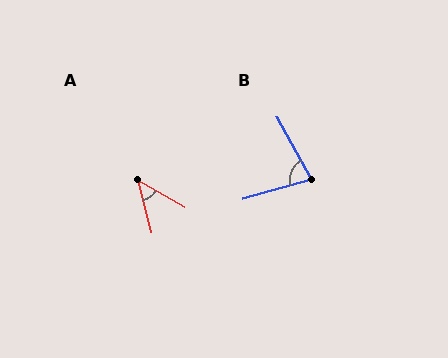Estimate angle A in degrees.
Approximately 45 degrees.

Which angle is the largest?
B, at approximately 77 degrees.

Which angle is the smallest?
A, at approximately 45 degrees.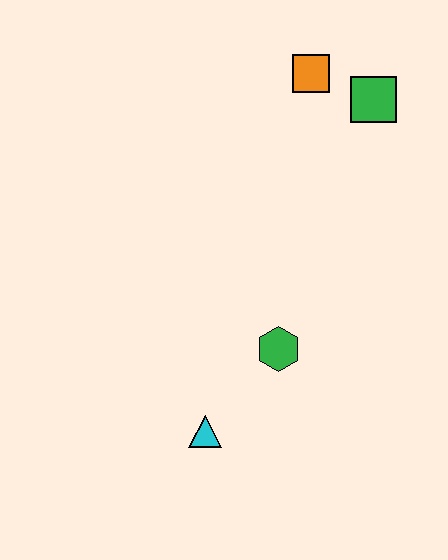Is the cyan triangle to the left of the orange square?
Yes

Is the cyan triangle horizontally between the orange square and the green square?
No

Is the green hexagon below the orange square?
Yes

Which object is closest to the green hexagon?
The cyan triangle is closest to the green hexagon.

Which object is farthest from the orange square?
The cyan triangle is farthest from the orange square.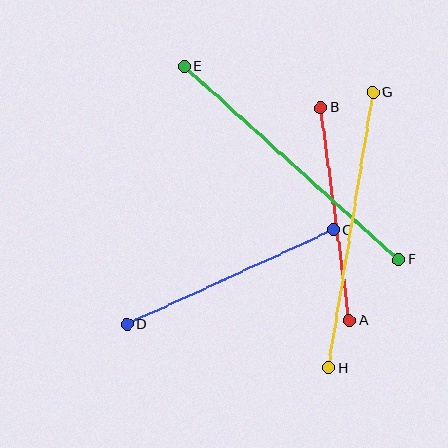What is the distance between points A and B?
The distance is approximately 215 pixels.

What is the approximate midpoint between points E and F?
The midpoint is at approximately (291, 163) pixels.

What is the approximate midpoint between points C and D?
The midpoint is at approximately (230, 277) pixels.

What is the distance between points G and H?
The distance is approximately 279 pixels.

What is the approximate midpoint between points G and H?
The midpoint is at approximately (351, 230) pixels.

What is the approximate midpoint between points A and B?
The midpoint is at approximately (335, 214) pixels.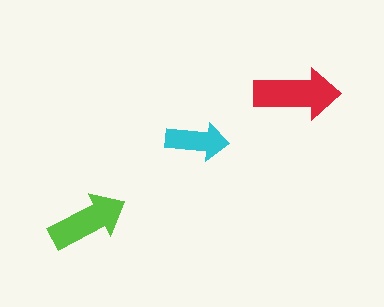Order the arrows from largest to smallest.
the red one, the lime one, the cyan one.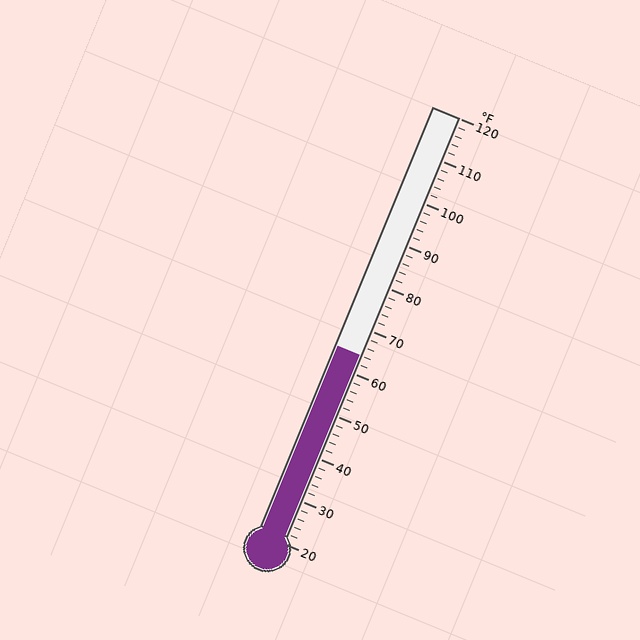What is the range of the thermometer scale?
The thermometer scale ranges from 20°F to 120°F.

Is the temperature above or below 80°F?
The temperature is below 80°F.